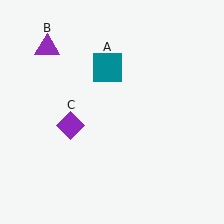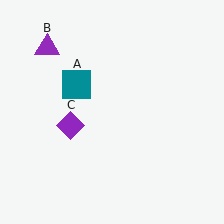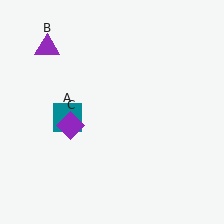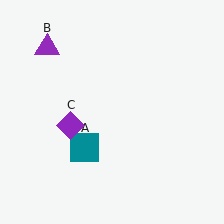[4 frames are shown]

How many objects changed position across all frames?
1 object changed position: teal square (object A).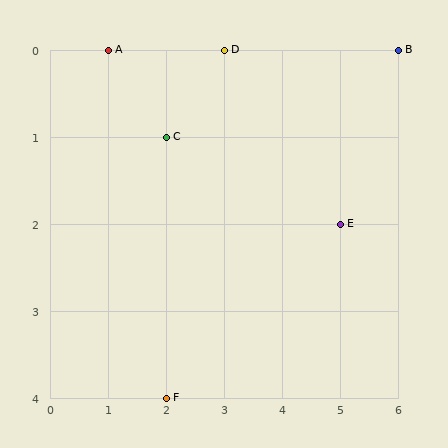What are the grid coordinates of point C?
Point C is at grid coordinates (2, 1).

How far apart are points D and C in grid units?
Points D and C are 1 column and 1 row apart (about 1.4 grid units diagonally).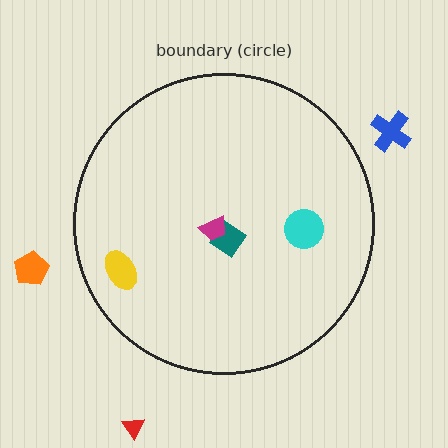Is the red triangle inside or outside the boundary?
Outside.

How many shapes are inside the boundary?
4 inside, 3 outside.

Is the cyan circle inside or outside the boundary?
Inside.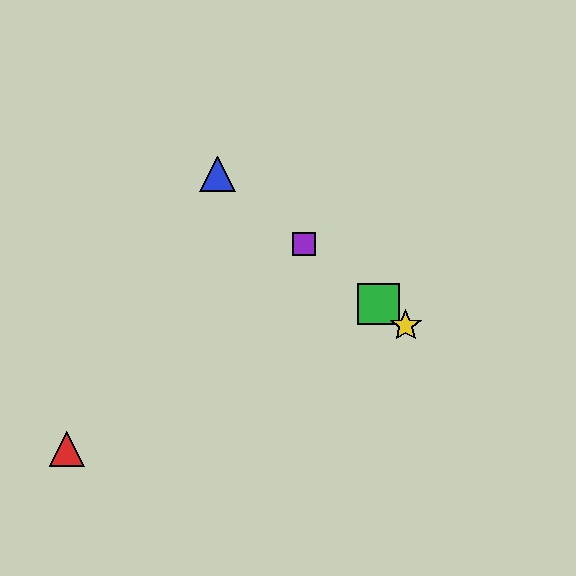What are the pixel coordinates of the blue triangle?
The blue triangle is at (218, 174).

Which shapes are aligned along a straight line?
The blue triangle, the green square, the yellow star, the purple square are aligned along a straight line.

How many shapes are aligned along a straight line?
4 shapes (the blue triangle, the green square, the yellow star, the purple square) are aligned along a straight line.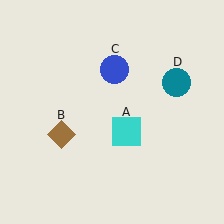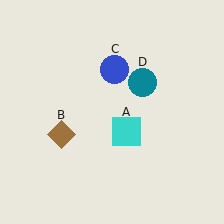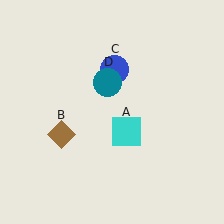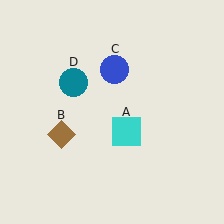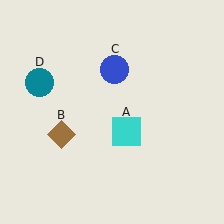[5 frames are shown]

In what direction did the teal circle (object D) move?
The teal circle (object D) moved left.